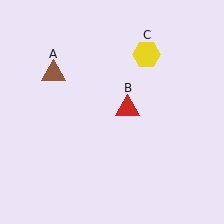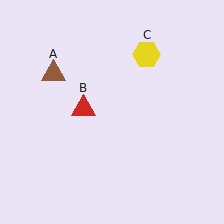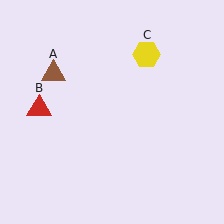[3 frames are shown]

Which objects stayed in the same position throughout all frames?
Brown triangle (object A) and yellow hexagon (object C) remained stationary.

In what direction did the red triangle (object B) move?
The red triangle (object B) moved left.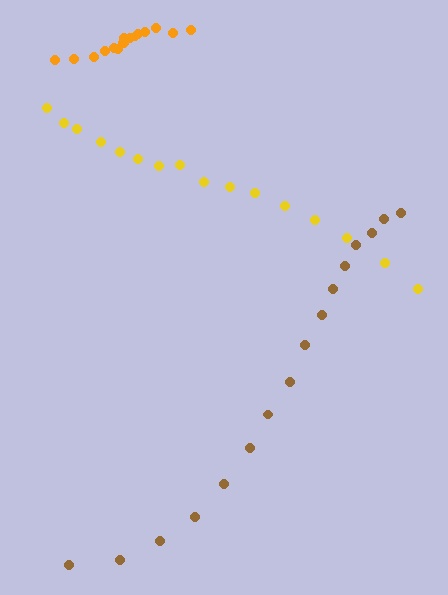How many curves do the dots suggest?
There are 3 distinct paths.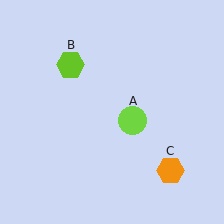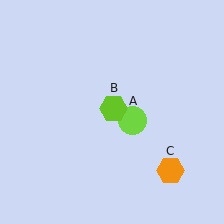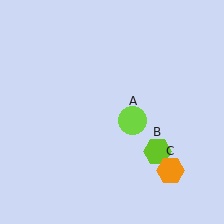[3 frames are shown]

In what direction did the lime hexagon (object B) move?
The lime hexagon (object B) moved down and to the right.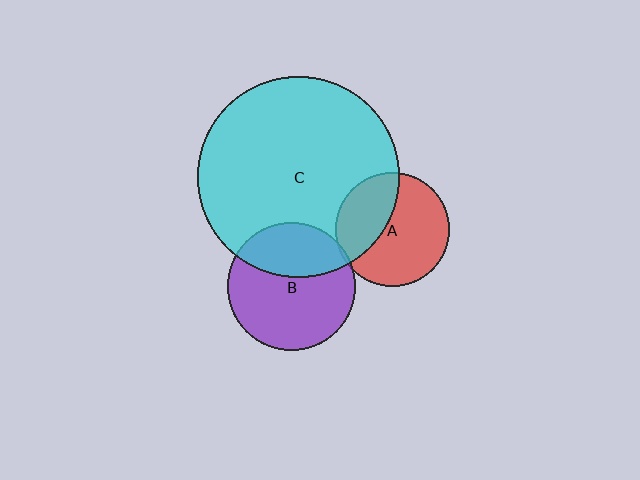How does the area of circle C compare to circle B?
Approximately 2.5 times.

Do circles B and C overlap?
Yes.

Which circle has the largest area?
Circle C (cyan).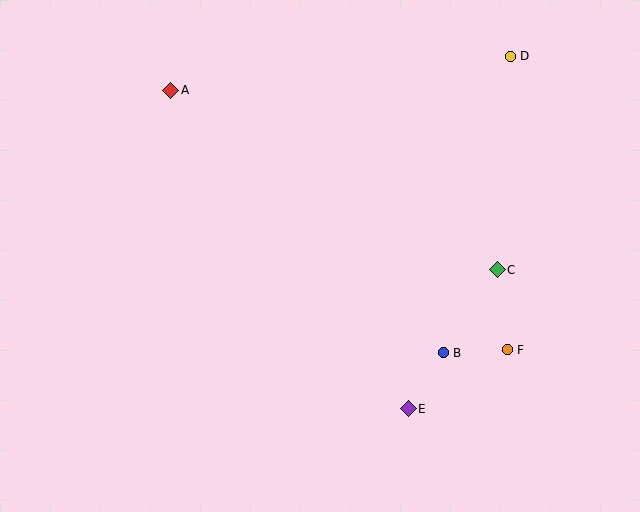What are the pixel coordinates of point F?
Point F is at (507, 350).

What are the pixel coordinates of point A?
Point A is at (171, 90).